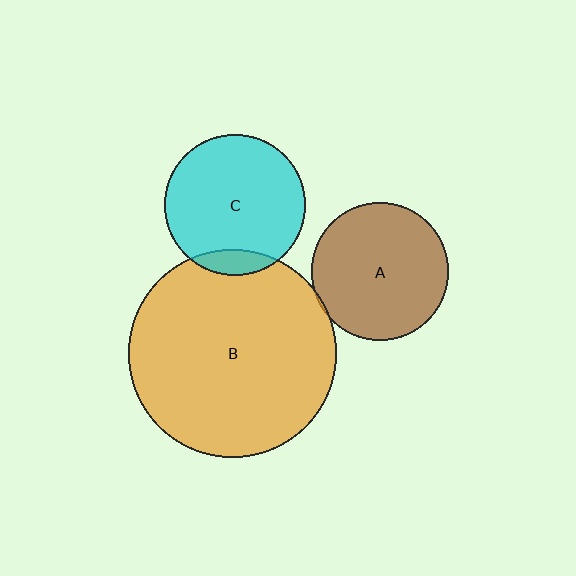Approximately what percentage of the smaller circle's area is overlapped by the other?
Approximately 10%.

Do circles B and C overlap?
Yes.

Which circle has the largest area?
Circle B (orange).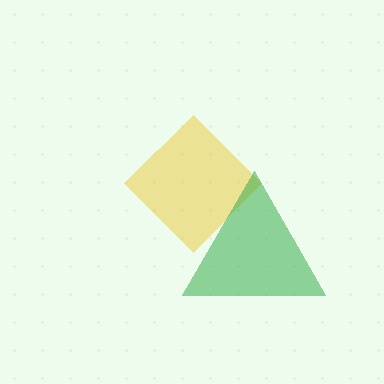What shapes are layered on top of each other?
The layered shapes are: a yellow diamond, a green triangle.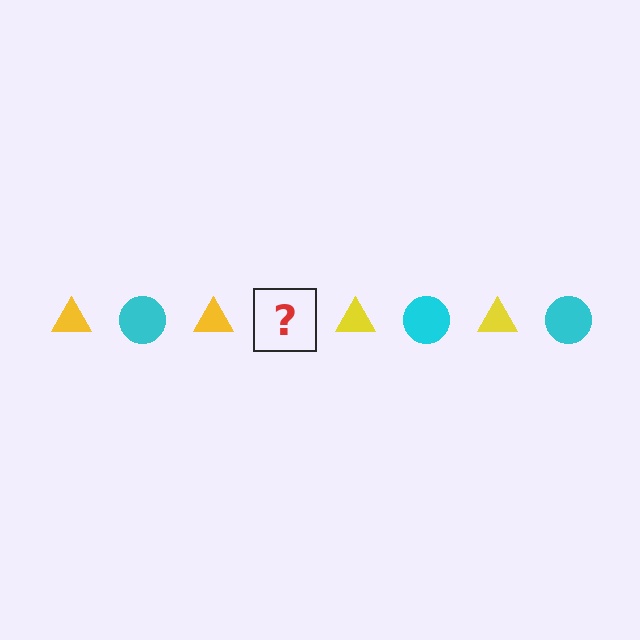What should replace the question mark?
The question mark should be replaced with a cyan circle.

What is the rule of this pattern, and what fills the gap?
The rule is that the pattern alternates between yellow triangle and cyan circle. The gap should be filled with a cyan circle.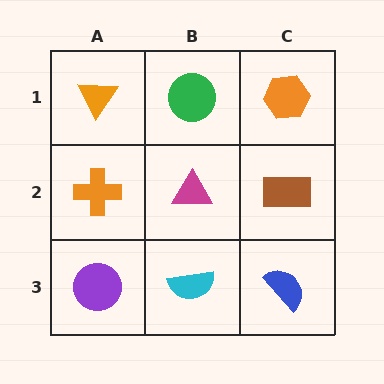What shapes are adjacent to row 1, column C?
A brown rectangle (row 2, column C), a green circle (row 1, column B).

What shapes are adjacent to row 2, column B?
A green circle (row 1, column B), a cyan semicircle (row 3, column B), an orange cross (row 2, column A), a brown rectangle (row 2, column C).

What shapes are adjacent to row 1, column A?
An orange cross (row 2, column A), a green circle (row 1, column B).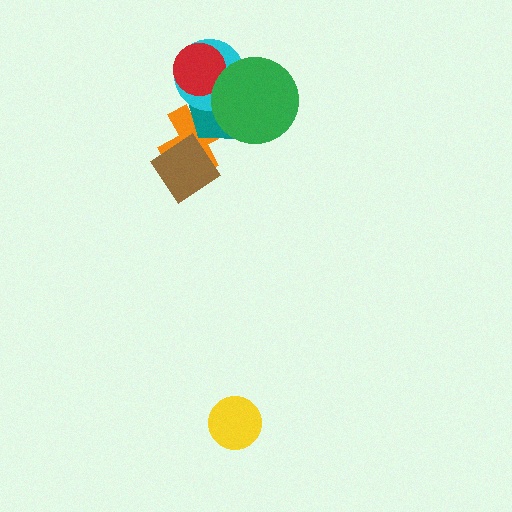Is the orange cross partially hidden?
Yes, it is partially covered by another shape.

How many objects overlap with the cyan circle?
3 objects overlap with the cyan circle.